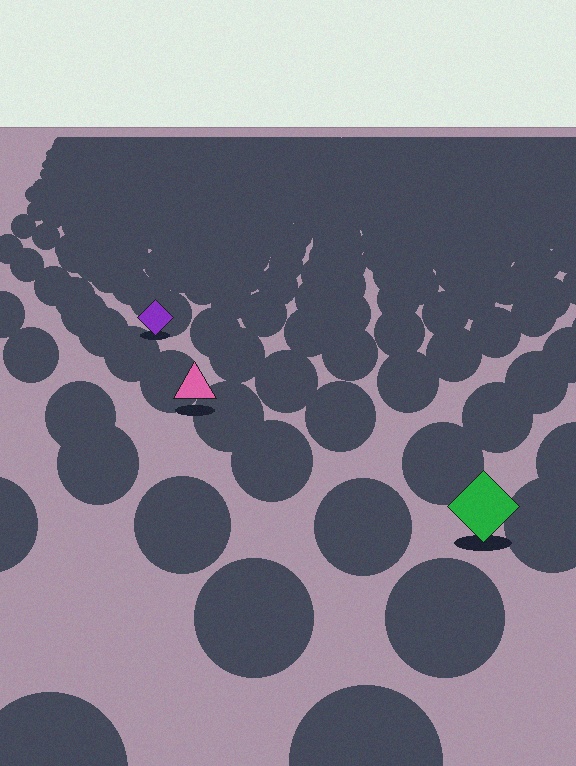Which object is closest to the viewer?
The green diamond is closest. The texture marks near it are larger and more spread out.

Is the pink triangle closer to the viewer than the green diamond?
No. The green diamond is closer — you can tell from the texture gradient: the ground texture is coarser near it.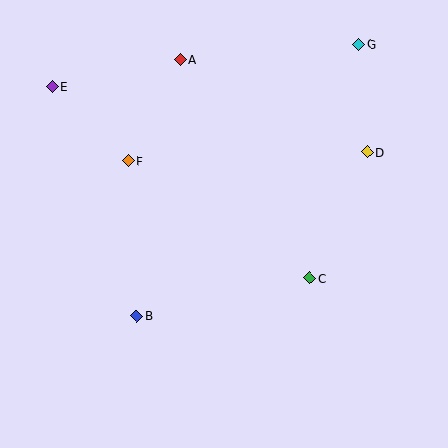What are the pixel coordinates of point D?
Point D is at (367, 152).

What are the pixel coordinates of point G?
Point G is at (359, 45).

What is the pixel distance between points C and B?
The distance between C and B is 177 pixels.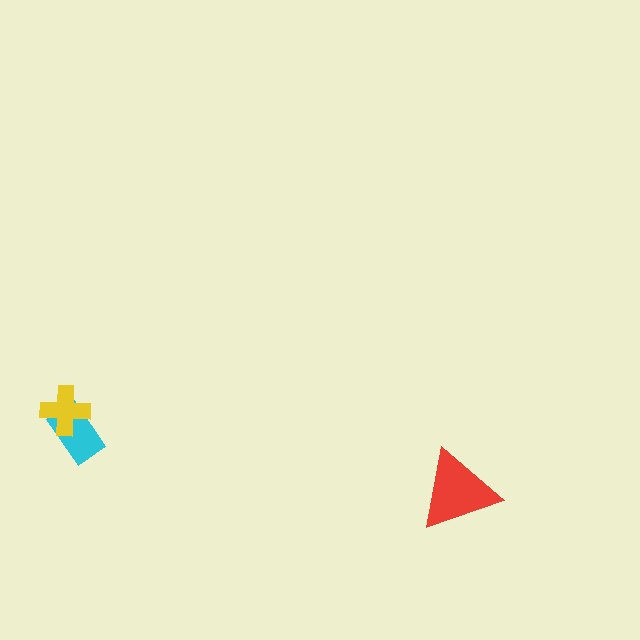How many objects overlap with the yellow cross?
1 object overlaps with the yellow cross.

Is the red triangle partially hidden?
No, no other shape covers it.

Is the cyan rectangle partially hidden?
Yes, it is partially covered by another shape.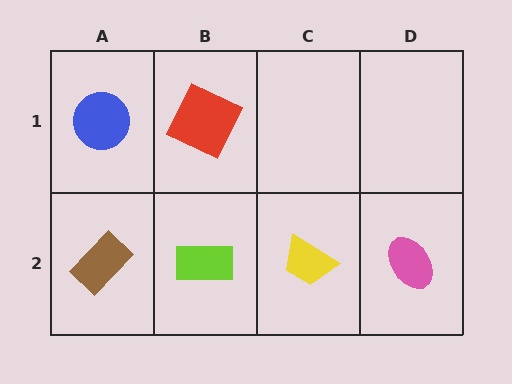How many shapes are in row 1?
2 shapes.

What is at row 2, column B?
A lime rectangle.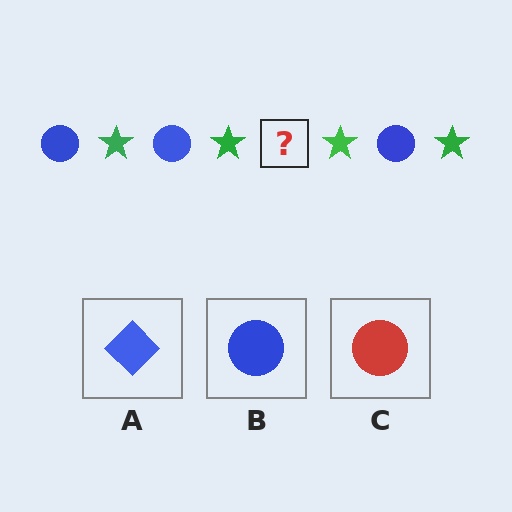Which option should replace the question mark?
Option B.